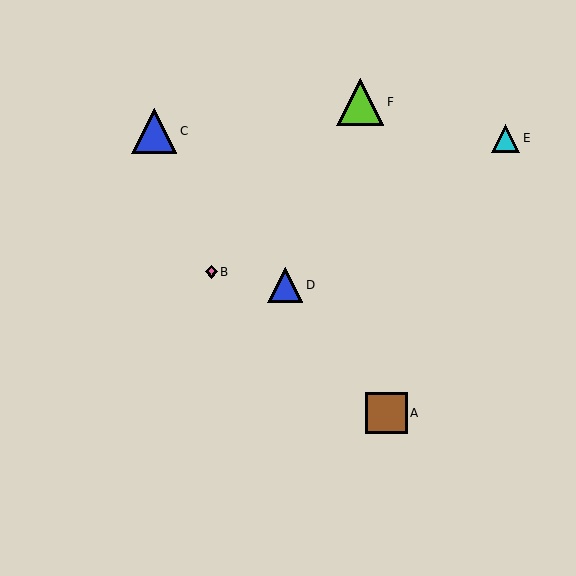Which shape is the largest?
The lime triangle (labeled F) is the largest.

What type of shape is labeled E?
Shape E is a cyan triangle.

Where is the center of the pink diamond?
The center of the pink diamond is at (211, 272).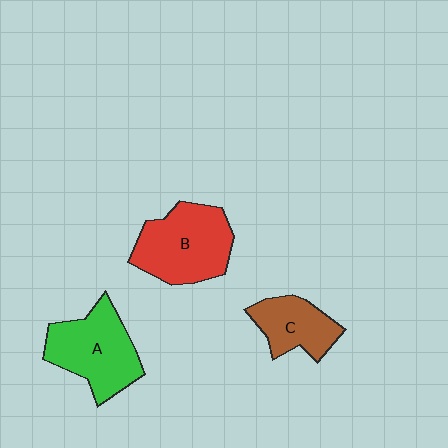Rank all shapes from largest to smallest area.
From largest to smallest: B (red), A (green), C (brown).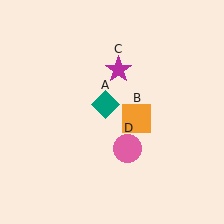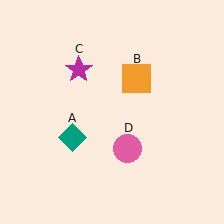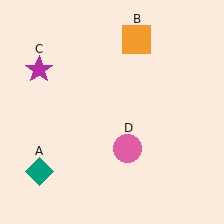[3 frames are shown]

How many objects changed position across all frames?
3 objects changed position: teal diamond (object A), orange square (object B), magenta star (object C).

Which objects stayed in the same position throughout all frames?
Pink circle (object D) remained stationary.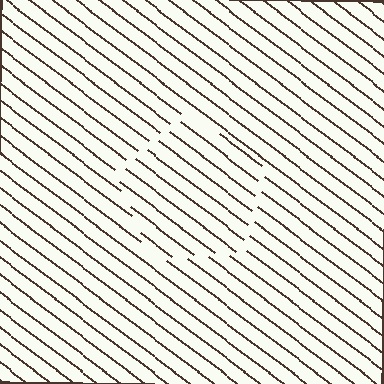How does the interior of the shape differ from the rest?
The interior of the shape contains the same grating, shifted by half a period — the contour is defined by the phase discontinuity where line-ends from the inner and outer gratings abut.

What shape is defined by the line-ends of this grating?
An illusory pentagon. The interior of the shape contains the same grating, shifted by half a period — the contour is defined by the phase discontinuity where line-ends from the inner and outer gratings abut.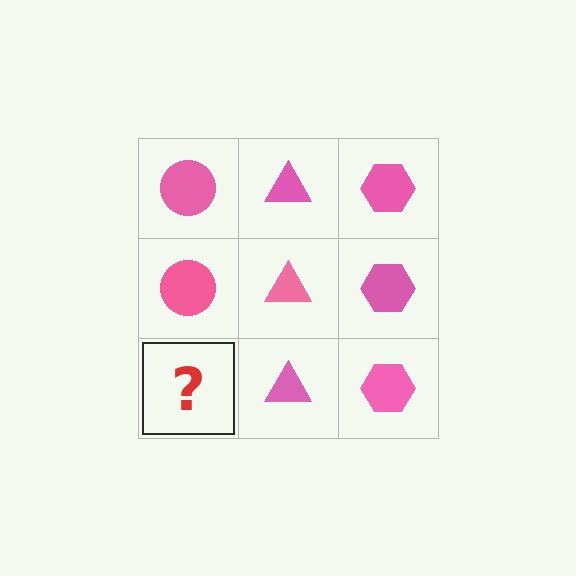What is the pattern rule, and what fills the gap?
The rule is that each column has a consistent shape. The gap should be filled with a pink circle.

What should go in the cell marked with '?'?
The missing cell should contain a pink circle.